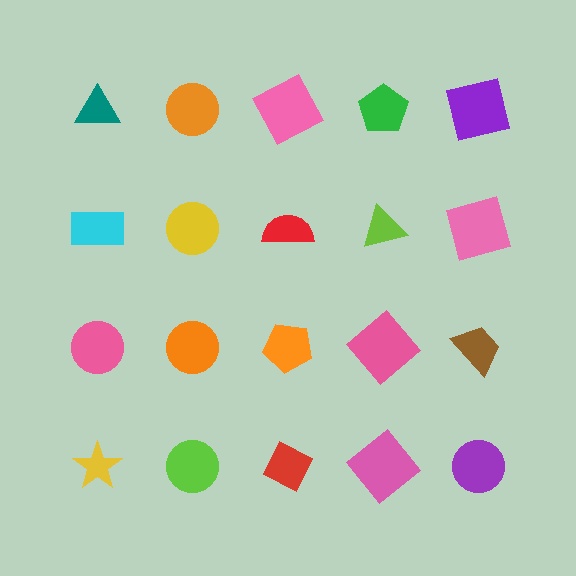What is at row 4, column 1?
A yellow star.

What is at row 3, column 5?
A brown trapezoid.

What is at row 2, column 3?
A red semicircle.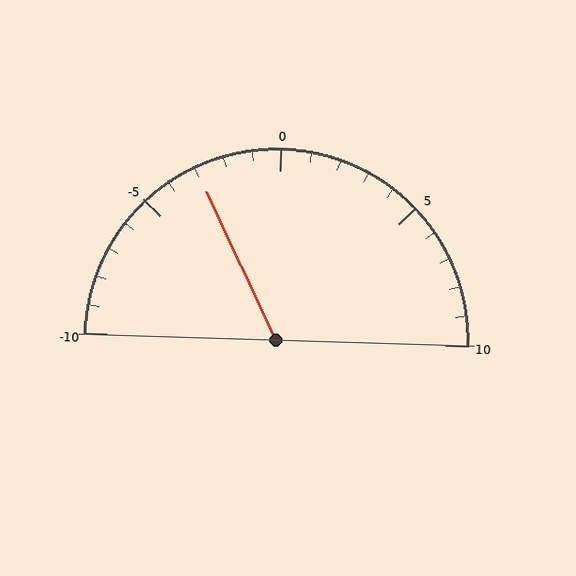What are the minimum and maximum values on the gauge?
The gauge ranges from -10 to 10.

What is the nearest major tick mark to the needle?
The nearest major tick mark is -5.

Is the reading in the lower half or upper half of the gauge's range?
The reading is in the lower half of the range (-10 to 10).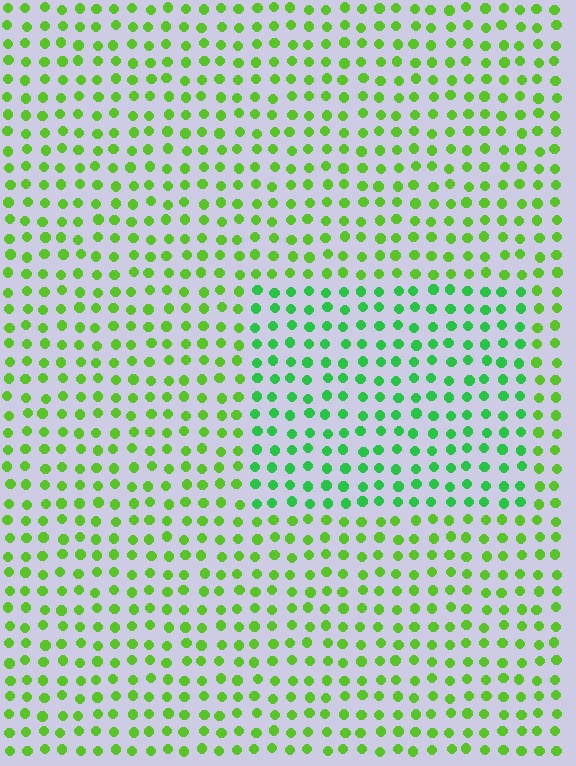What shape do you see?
I see a rectangle.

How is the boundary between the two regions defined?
The boundary is defined purely by a slight shift in hue (about 31 degrees). Spacing, size, and orientation are identical on both sides.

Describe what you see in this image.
The image is filled with small lime elements in a uniform arrangement. A rectangle-shaped region is visible where the elements are tinted to a slightly different hue, forming a subtle color boundary.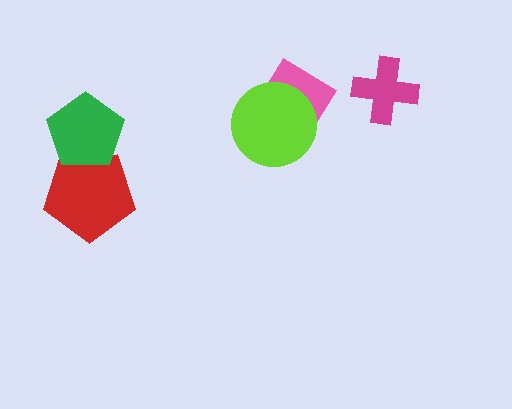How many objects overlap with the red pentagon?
1 object overlaps with the red pentagon.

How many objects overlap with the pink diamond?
1 object overlaps with the pink diamond.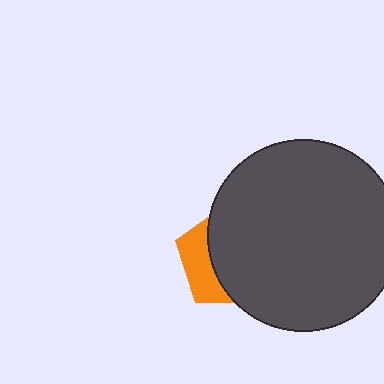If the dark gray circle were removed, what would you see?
You would see the complete orange pentagon.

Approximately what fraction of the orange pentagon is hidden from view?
Roughly 68% of the orange pentagon is hidden behind the dark gray circle.